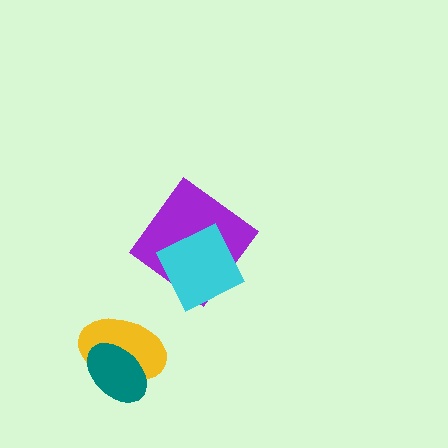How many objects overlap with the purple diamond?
1 object overlaps with the purple diamond.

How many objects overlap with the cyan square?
1 object overlaps with the cyan square.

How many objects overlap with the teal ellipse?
1 object overlaps with the teal ellipse.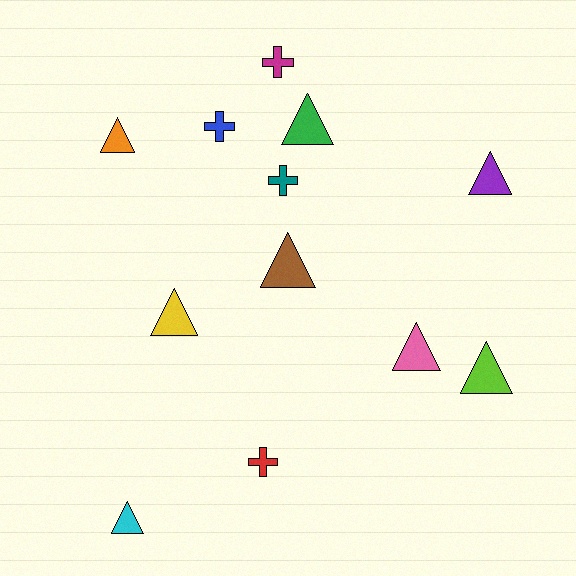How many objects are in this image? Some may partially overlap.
There are 12 objects.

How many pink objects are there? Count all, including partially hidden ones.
There is 1 pink object.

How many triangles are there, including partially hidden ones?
There are 8 triangles.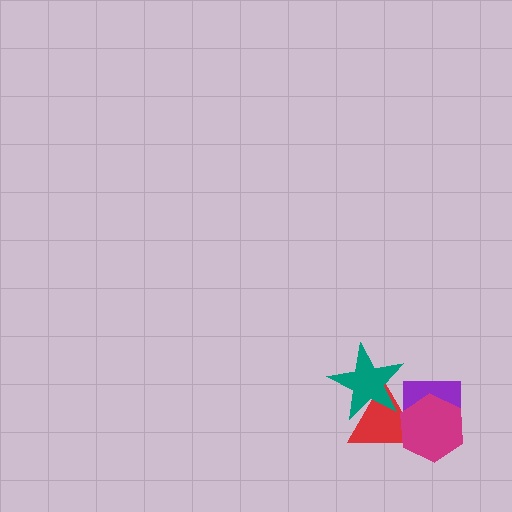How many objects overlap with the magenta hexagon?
2 objects overlap with the magenta hexagon.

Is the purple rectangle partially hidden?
Yes, it is partially covered by another shape.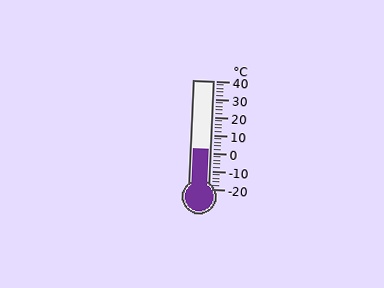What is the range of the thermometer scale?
The thermometer scale ranges from -20°C to 40°C.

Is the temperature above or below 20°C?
The temperature is below 20°C.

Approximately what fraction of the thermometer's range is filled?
The thermometer is filled to approximately 35% of its range.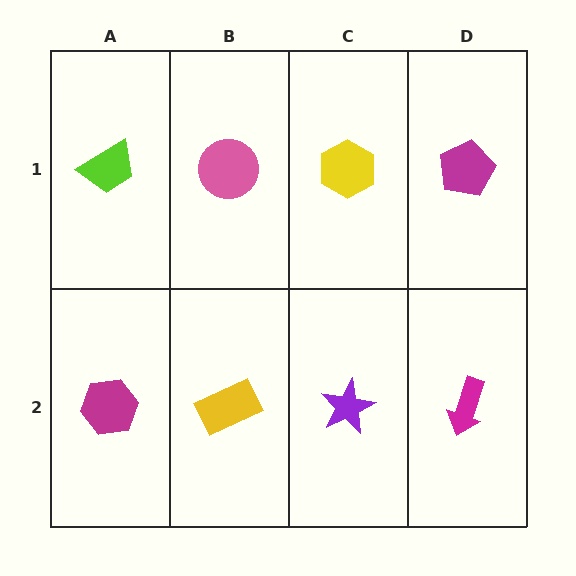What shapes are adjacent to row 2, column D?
A magenta pentagon (row 1, column D), a purple star (row 2, column C).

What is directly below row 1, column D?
A magenta arrow.